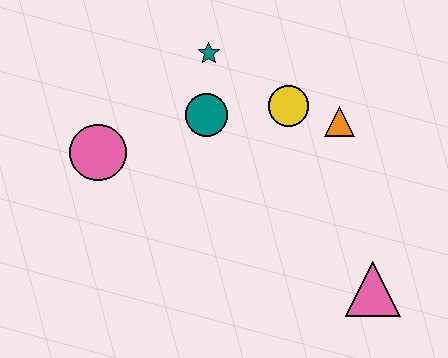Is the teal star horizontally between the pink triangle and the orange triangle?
No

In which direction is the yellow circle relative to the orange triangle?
The yellow circle is to the left of the orange triangle.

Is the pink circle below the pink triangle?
No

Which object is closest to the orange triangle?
The yellow circle is closest to the orange triangle.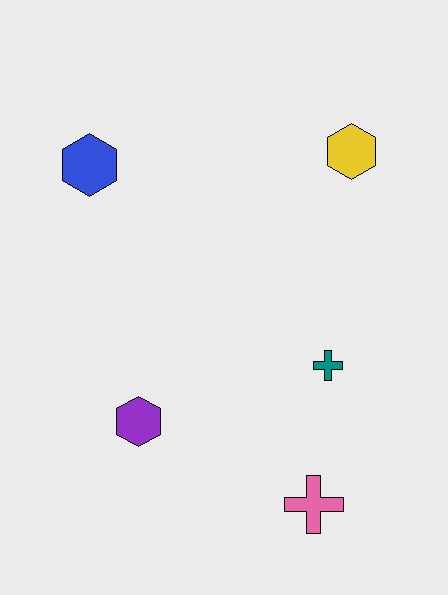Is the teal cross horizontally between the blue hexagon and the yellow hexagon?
Yes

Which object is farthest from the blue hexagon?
The pink cross is farthest from the blue hexagon.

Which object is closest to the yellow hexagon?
The teal cross is closest to the yellow hexagon.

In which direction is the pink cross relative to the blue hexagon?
The pink cross is below the blue hexagon.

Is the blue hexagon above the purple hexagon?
Yes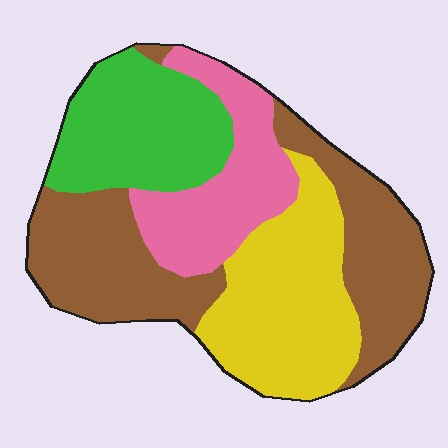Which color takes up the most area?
Brown, at roughly 35%.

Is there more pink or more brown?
Brown.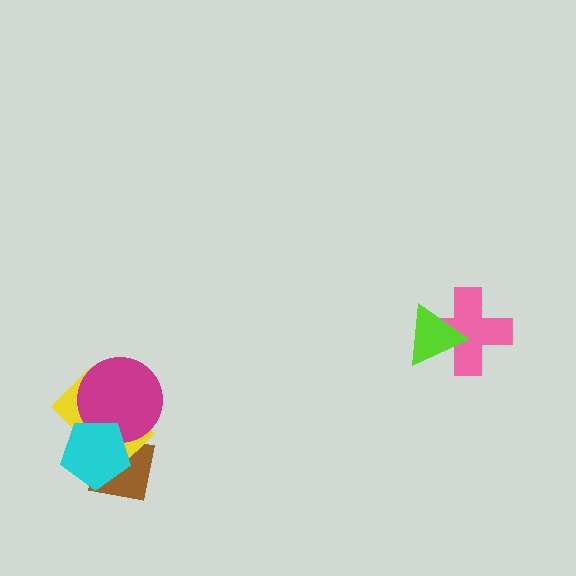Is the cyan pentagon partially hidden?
No, no other shape covers it.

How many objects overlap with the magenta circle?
3 objects overlap with the magenta circle.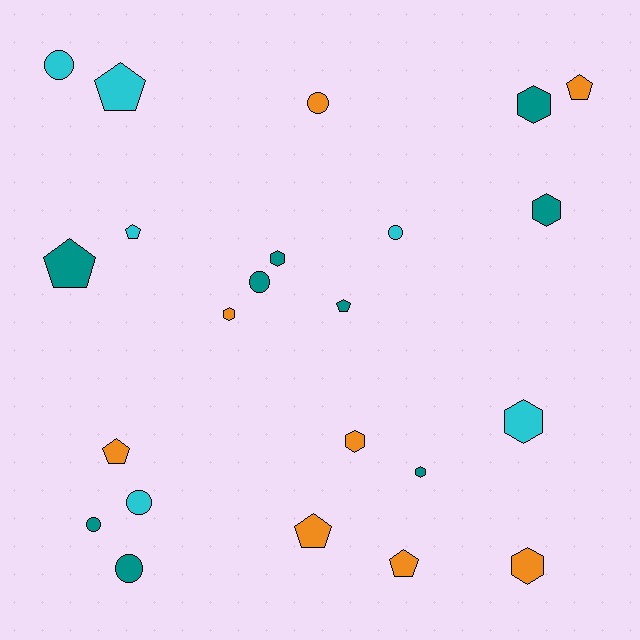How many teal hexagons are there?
There are 4 teal hexagons.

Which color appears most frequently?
Teal, with 9 objects.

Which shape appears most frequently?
Hexagon, with 8 objects.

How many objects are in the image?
There are 23 objects.